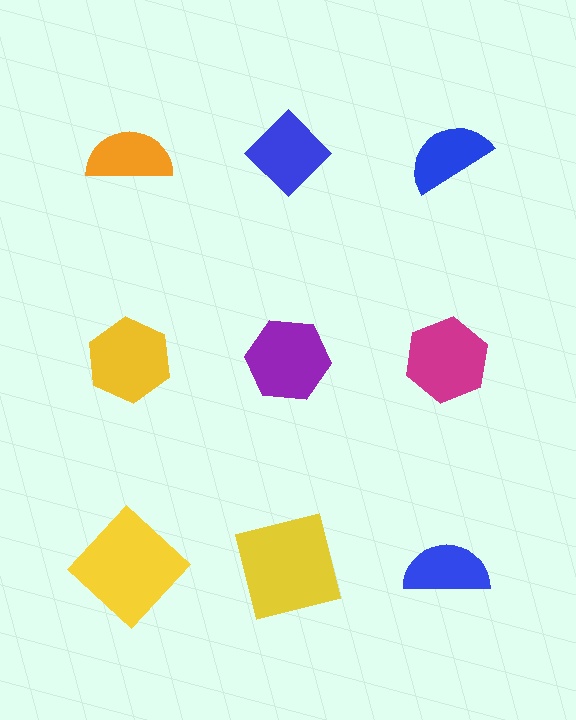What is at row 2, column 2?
A purple hexagon.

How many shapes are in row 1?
3 shapes.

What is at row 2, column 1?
A yellow hexagon.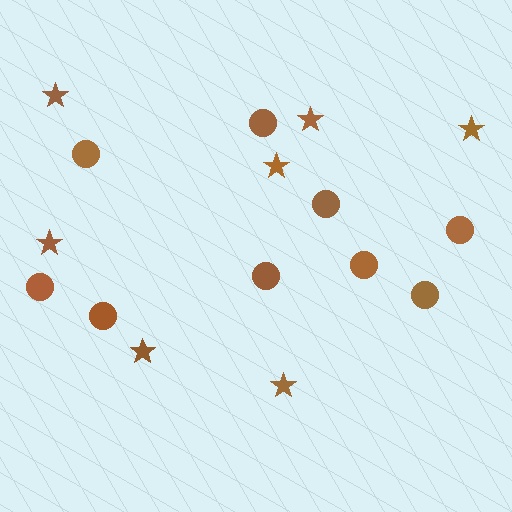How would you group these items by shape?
There are 2 groups: one group of circles (9) and one group of stars (7).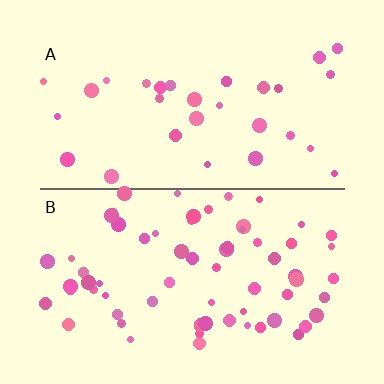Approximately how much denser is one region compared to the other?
Approximately 2.3× — region B over region A.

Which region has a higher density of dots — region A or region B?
B (the bottom).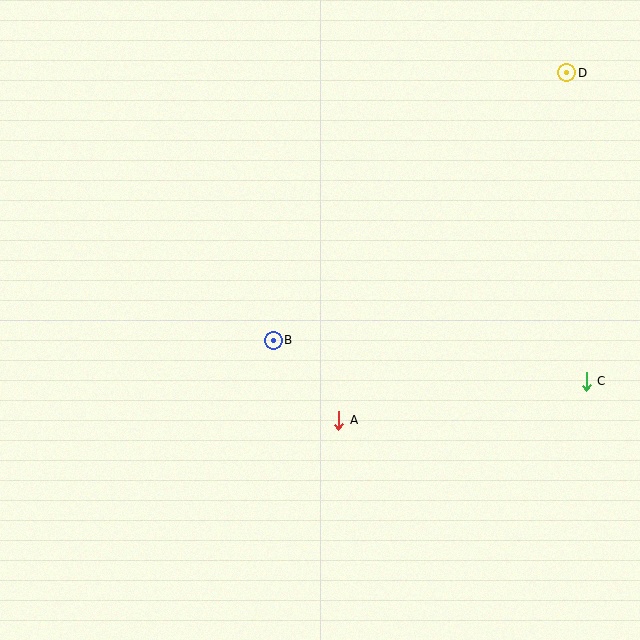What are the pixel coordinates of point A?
Point A is at (339, 420).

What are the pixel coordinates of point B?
Point B is at (273, 340).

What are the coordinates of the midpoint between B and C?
The midpoint between B and C is at (430, 361).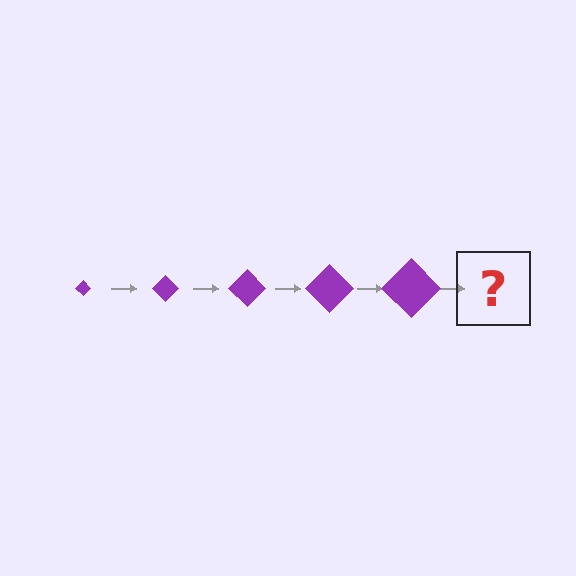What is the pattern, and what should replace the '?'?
The pattern is that the diamond gets progressively larger each step. The '?' should be a purple diamond, larger than the previous one.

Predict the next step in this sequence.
The next step is a purple diamond, larger than the previous one.